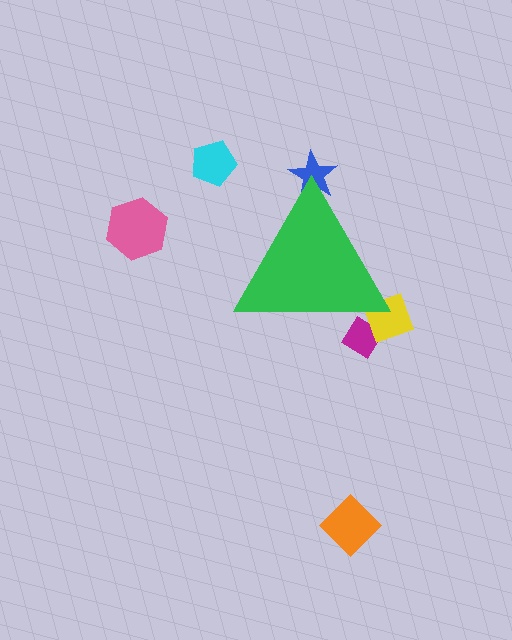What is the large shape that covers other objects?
A green triangle.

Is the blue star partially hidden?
Yes, the blue star is partially hidden behind the green triangle.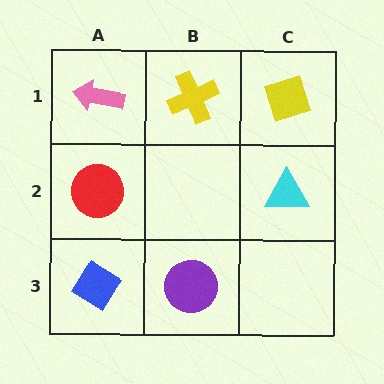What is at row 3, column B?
A purple circle.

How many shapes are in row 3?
2 shapes.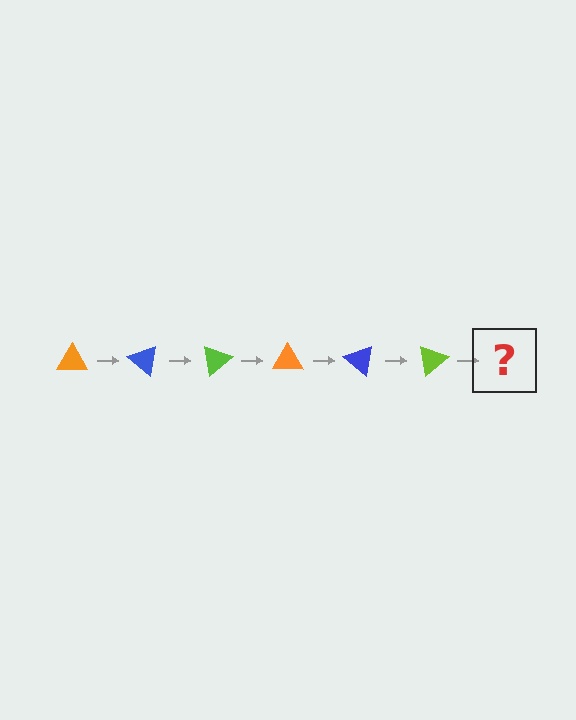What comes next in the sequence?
The next element should be an orange triangle, rotated 240 degrees from the start.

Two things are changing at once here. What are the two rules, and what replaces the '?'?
The two rules are that it rotates 40 degrees each step and the color cycles through orange, blue, and lime. The '?' should be an orange triangle, rotated 240 degrees from the start.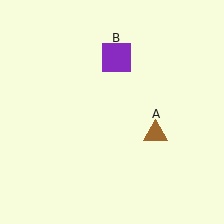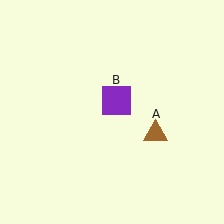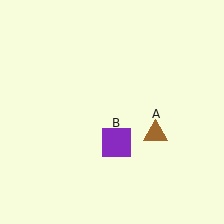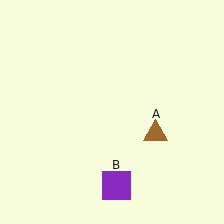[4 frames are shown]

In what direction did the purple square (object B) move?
The purple square (object B) moved down.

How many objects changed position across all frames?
1 object changed position: purple square (object B).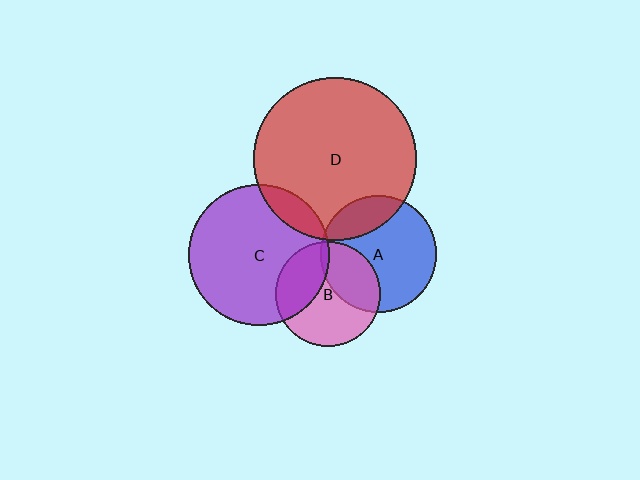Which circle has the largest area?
Circle D (red).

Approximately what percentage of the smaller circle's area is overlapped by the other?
Approximately 10%.